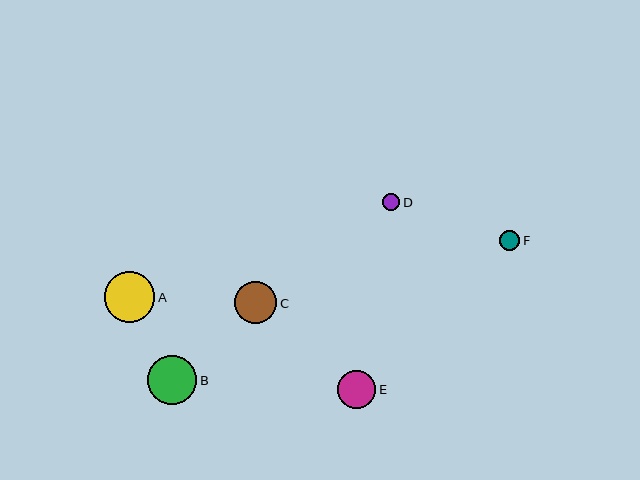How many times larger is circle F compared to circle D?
Circle F is approximately 1.1 times the size of circle D.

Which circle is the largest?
Circle A is the largest with a size of approximately 50 pixels.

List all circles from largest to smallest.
From largest to smallest: A, B, C, E, F, D.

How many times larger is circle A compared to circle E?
Circle A is approximately 1.3 times the size of circle E.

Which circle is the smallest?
Circle D is the smallest with a size of approximately 17 pixels.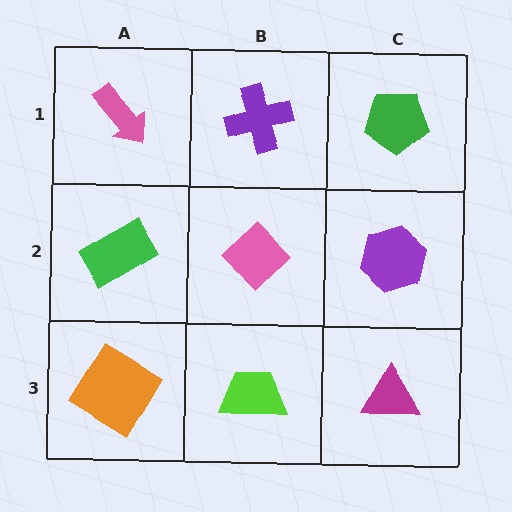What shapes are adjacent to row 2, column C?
A green pentagon (row 1, column C), a magenta triangle (row 3, column C), a pink diamond (row 2, column B).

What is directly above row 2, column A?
A pink arrow.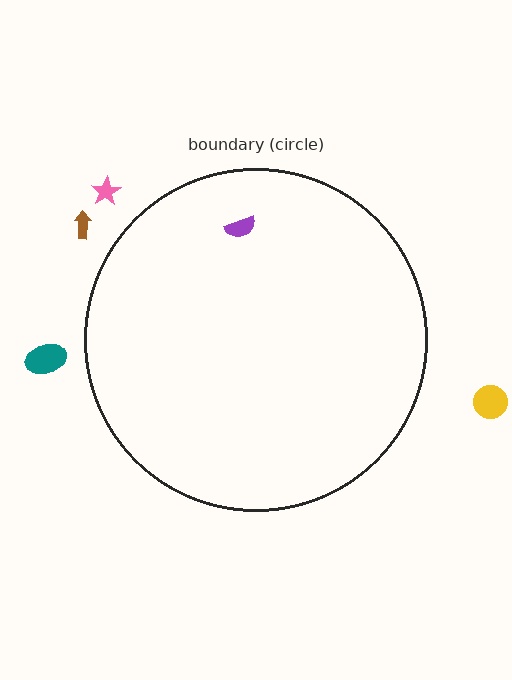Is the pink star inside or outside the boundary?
Outside.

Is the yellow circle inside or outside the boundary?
Outside.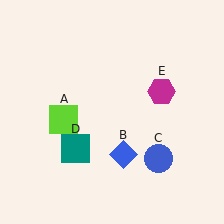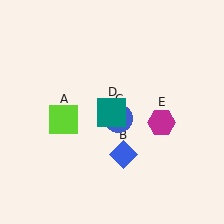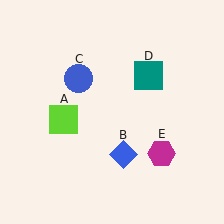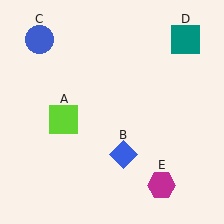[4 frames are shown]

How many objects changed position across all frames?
3 objects changed position: blue circle (object C), teal square (object D), magenta hexagon (object E).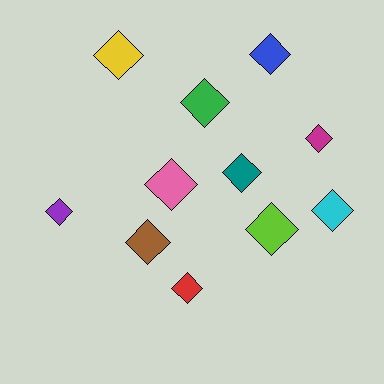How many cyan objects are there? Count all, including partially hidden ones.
There is 1 cyan object.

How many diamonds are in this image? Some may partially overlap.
There are 11 diamonds.